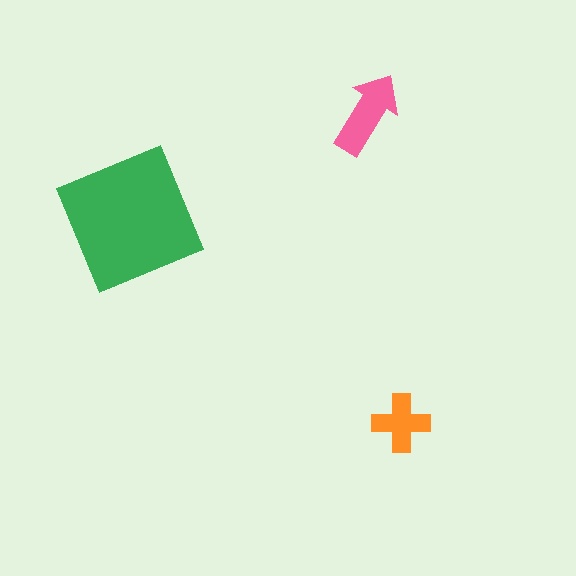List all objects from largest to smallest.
The green square, the pink arrow, the orange cross.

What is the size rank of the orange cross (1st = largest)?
3rd.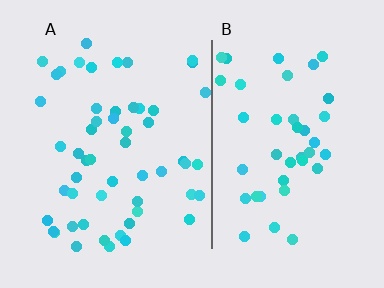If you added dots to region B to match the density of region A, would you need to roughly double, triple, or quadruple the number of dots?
Approximately double.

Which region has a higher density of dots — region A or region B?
A (the left).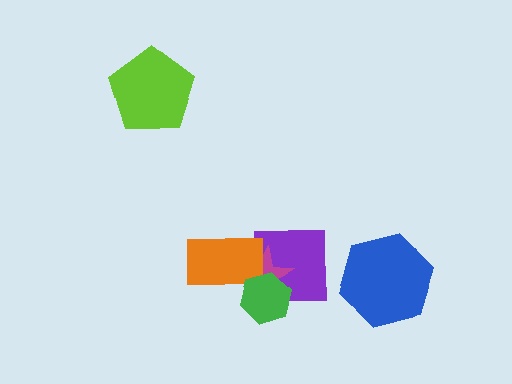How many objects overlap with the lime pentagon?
0 objects overlap with the lime pentagon.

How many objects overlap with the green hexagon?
3 objects overlap with the green hexagon.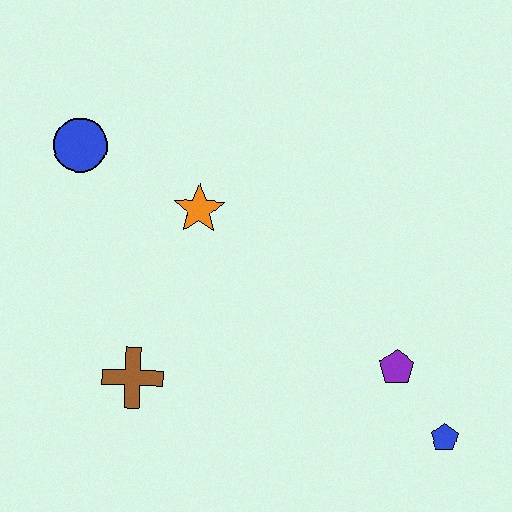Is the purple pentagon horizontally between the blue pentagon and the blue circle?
Yes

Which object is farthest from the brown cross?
The blue pentagon is farthest from the brown cross.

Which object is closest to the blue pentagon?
The purple pentagon is closest to the blue pentagon.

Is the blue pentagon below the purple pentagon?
Yes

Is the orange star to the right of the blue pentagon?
No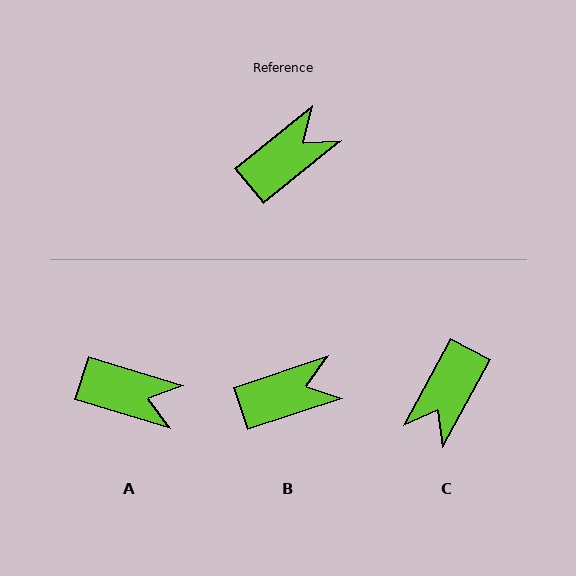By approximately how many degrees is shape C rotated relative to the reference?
Approximately 157 degrees clockwise.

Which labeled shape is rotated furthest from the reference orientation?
C, about 157 degrees away.